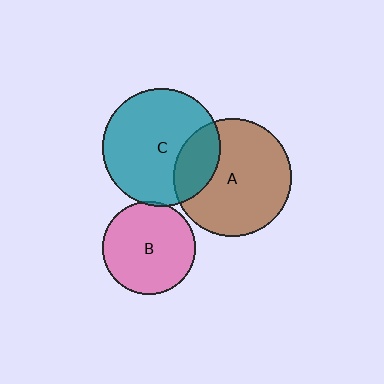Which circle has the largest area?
Circle C (teal).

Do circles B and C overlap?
Yes.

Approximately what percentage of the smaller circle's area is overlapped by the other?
Approximately 5%.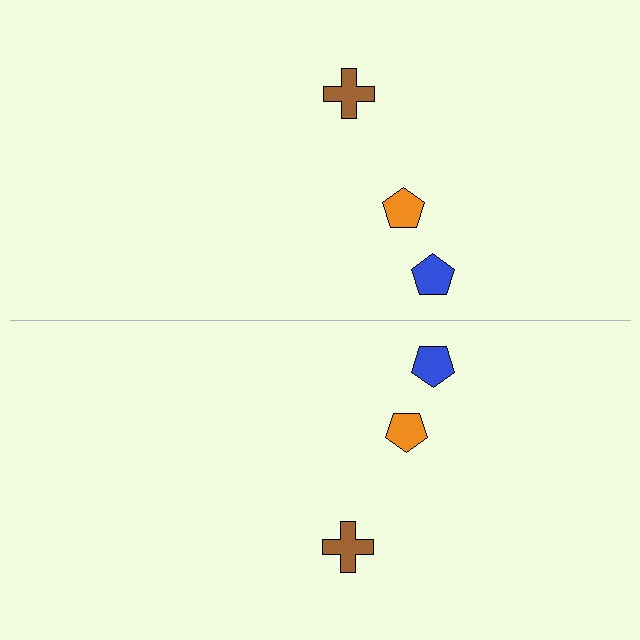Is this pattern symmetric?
Yes, this pattern has bilateral (reflection) symmetry.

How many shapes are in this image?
There are 6 shapes in this image.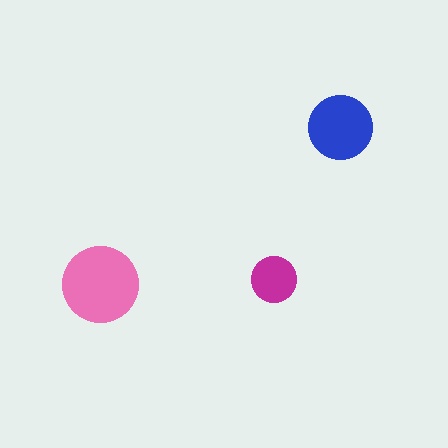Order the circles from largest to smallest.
the pink one, the blue one, the magenta one.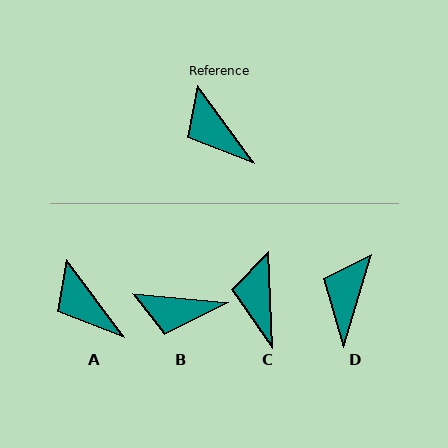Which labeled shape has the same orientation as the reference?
A.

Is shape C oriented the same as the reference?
No, it is off by about 34 degrees.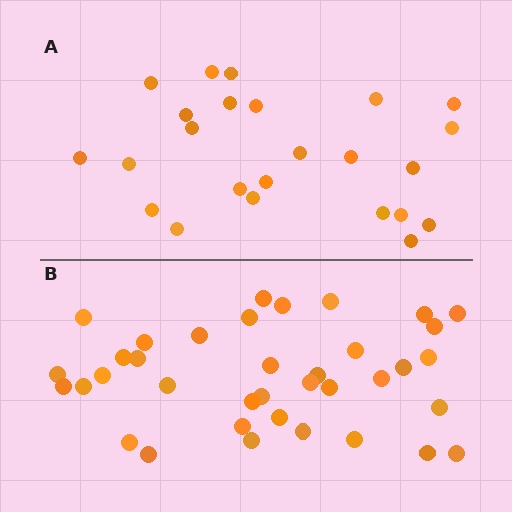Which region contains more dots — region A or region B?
Region B (the bottom region) has more dots.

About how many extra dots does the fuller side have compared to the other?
Region B has approximately 15 more dots than region A.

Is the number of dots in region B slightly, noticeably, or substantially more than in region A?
Region B has substantially more. The ratio is roughly 1.5 to 1.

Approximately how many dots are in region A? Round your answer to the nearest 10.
About 20 dots. (The exact count is 24, which rounds to 20.)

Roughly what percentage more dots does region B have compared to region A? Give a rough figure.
About 55% more.